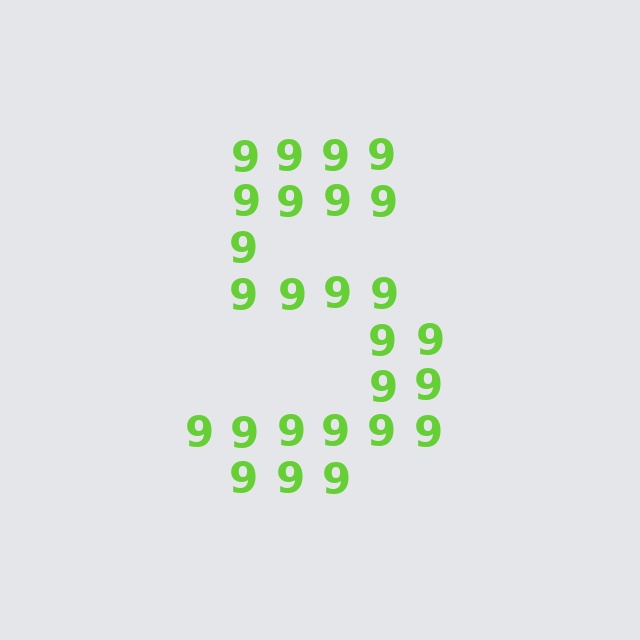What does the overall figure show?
The overall figure shows the digit 5.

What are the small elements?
The small elements are digit 9's.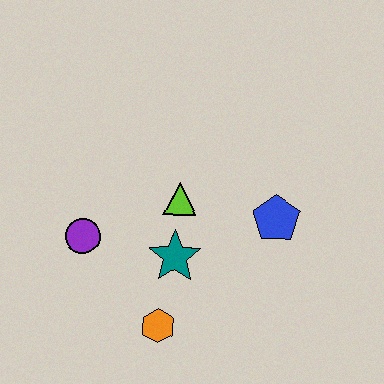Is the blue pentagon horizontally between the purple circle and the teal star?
No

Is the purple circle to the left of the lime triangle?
Yes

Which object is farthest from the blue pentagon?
The purple circle is farthest from the blue pentagon.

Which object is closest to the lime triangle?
The teal star is closest to the lime triangle.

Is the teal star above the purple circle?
No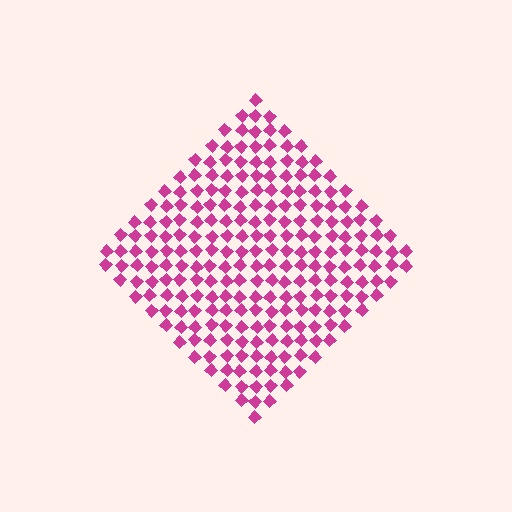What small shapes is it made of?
It is made of small diamonds.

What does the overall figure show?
The overall figure shows a diamond.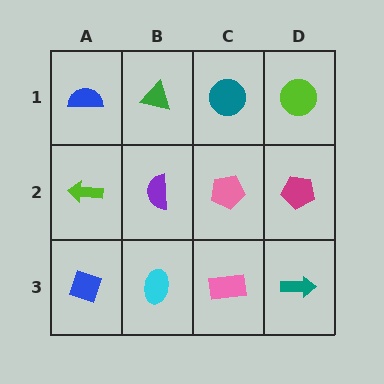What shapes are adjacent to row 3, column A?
A lime arrow (row 2, column A), a cyan ellipse (row 3, column B).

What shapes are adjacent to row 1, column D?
A magenta pentagon (row 2, column D), a teal circle (row 1, column C).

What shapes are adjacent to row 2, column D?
A lime circle (row 1, column D), a teal arrow (row 3, column D), a pink pentagon (row 2, column C).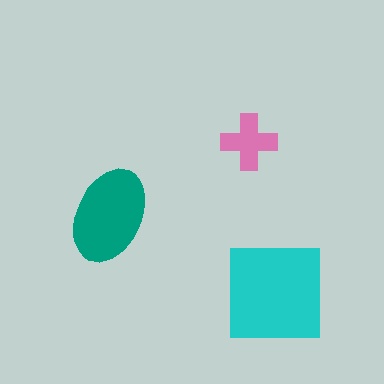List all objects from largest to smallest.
The cyan square, the teal ellipse, the pink cross.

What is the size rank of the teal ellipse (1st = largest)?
2nd.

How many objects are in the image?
There are 3 objects in the image.